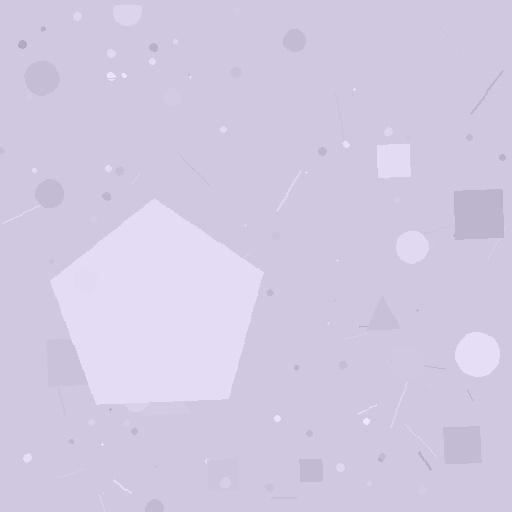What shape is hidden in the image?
A pentagon is hidden in the image.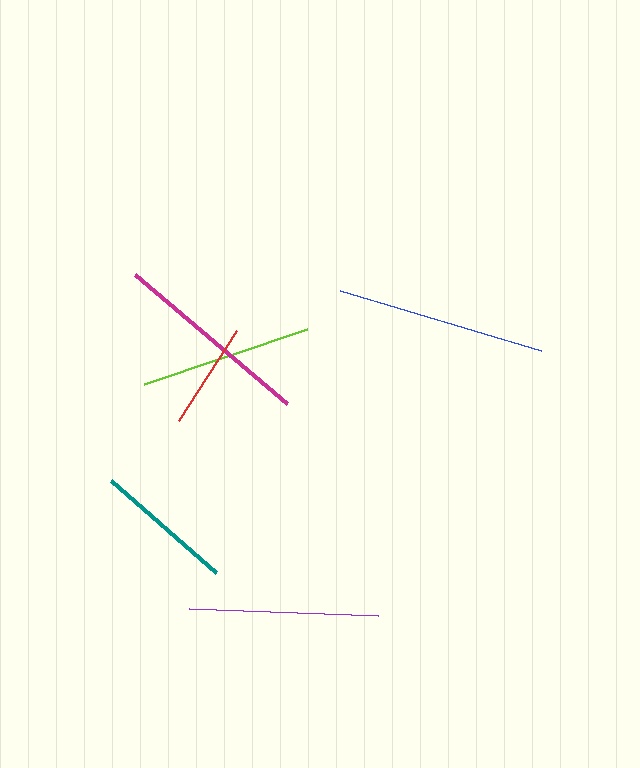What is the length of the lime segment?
The lime segment is approximately 171 pixels long.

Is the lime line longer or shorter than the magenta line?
The magenta line is longer than the lime line.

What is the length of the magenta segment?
The magenta segment is approximately 200 pixels long.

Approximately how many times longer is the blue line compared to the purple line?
The blue line is approximately 1.1 times the length of the purple line.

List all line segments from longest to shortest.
From longest to shortest: blue, magenta, purple, lime, teal, red.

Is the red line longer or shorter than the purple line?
The purple line is longer than the red line.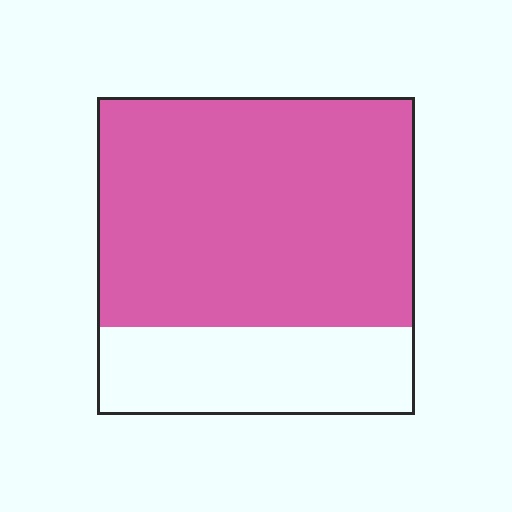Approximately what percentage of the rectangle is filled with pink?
Approximately 70%.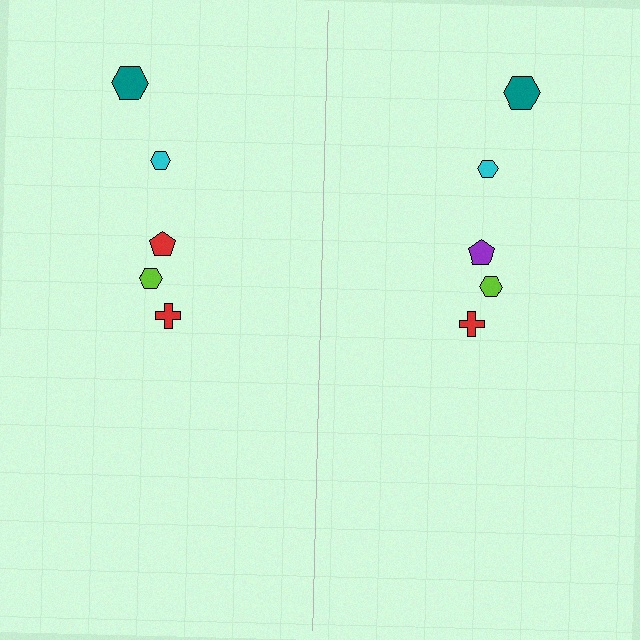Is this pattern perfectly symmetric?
No, the pattern is not perfectly symmetric. The purple pentagon on the right side breaks the symmetry — its mirror counterpart is red.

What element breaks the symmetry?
The purple pentagon on the right side breaks the symmetry — its mirror counterpart is red.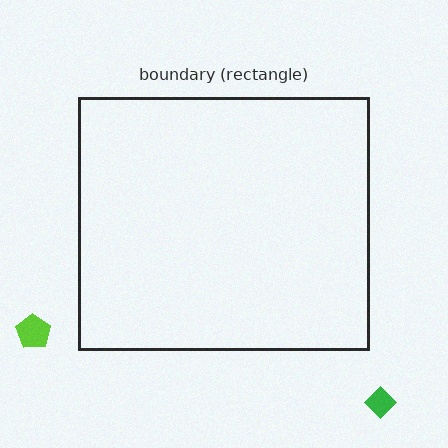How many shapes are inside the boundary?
0 inside, 2 outside.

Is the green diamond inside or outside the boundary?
Outside.